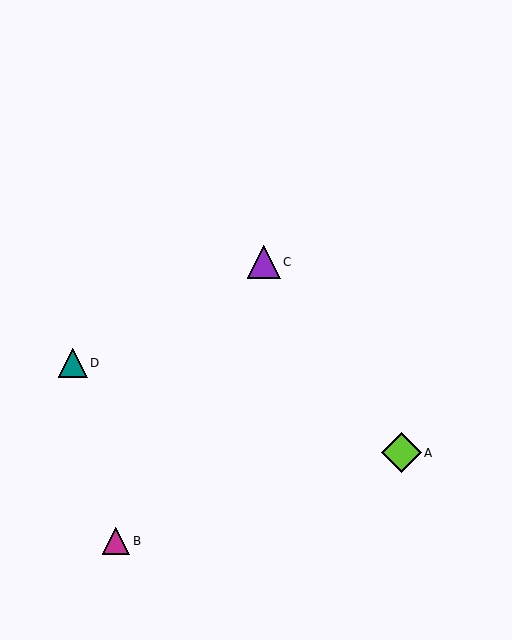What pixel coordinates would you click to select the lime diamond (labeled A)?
Click at (401, 453) to select the lime diamond A.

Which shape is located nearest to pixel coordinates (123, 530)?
The magenta triangle (labeled B) at (116, 541) is nearest to that location.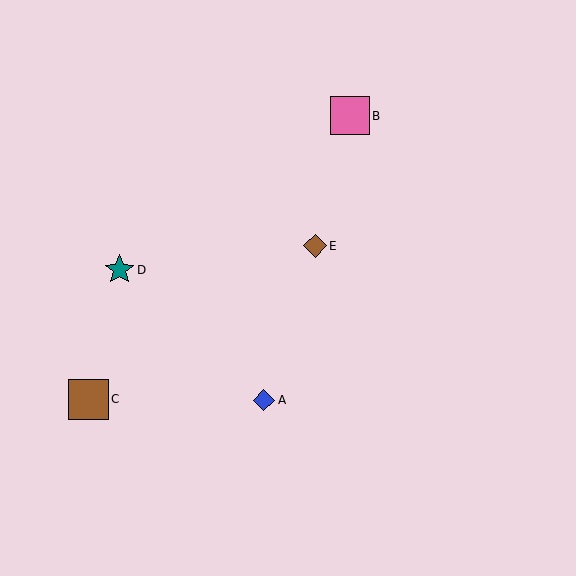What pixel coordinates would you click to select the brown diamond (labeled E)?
Click at (315, 246) to select the brown diamond E.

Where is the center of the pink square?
The center of the pink square is at (350, 116).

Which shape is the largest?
The brown square (labeled C) is the largest.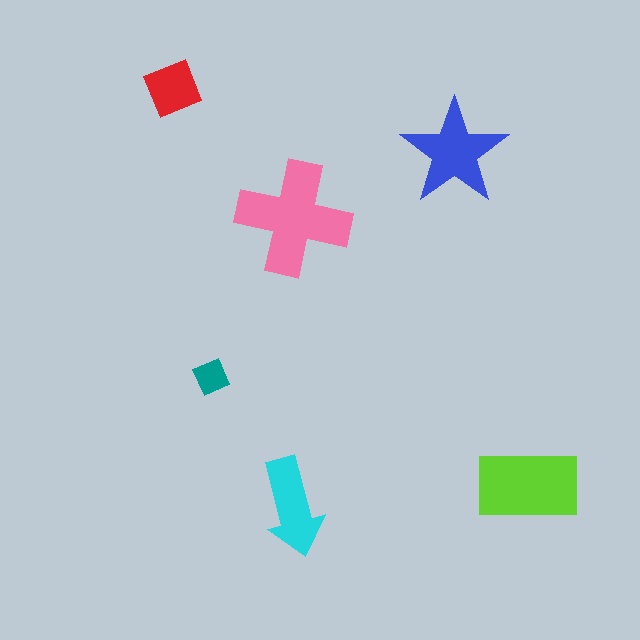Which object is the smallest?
The teal diamond.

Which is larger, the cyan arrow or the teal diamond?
The cyan arrow.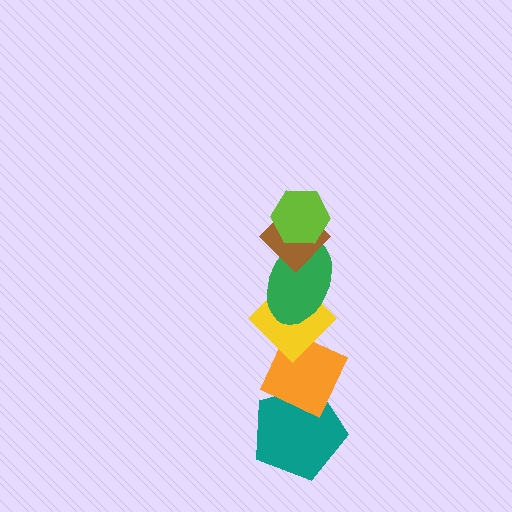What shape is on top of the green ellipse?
The brown diamond is on top of the green ellipse.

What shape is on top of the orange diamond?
The yellow diamond is on top of the orange diamond.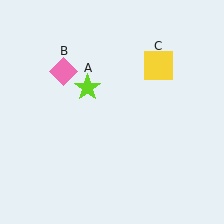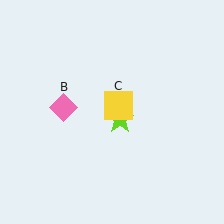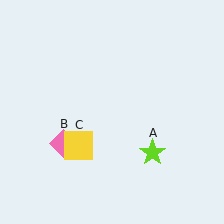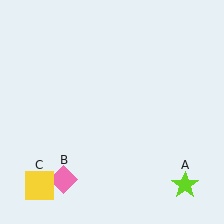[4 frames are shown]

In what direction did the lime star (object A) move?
The lime star (object A) moved down and to the right.